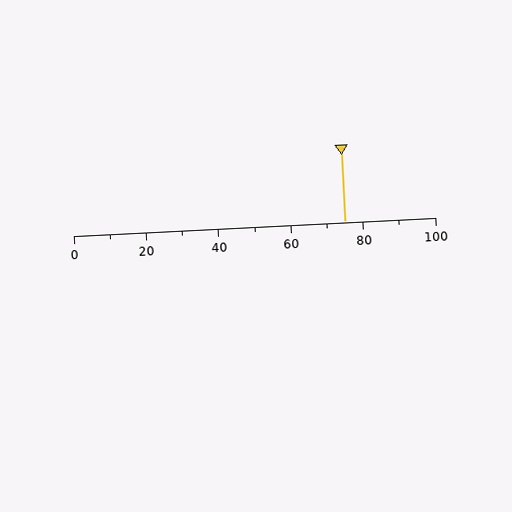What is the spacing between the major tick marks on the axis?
The major ticks are spaced 20 apart.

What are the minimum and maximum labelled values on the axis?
The axis runs from 0 to 100.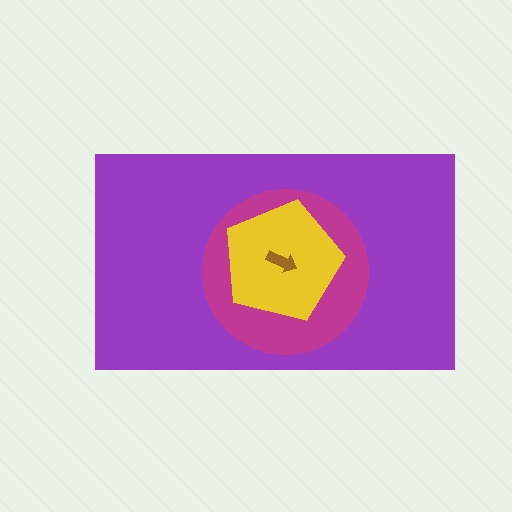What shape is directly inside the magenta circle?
The yellow pentagon.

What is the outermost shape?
The purple rectangle.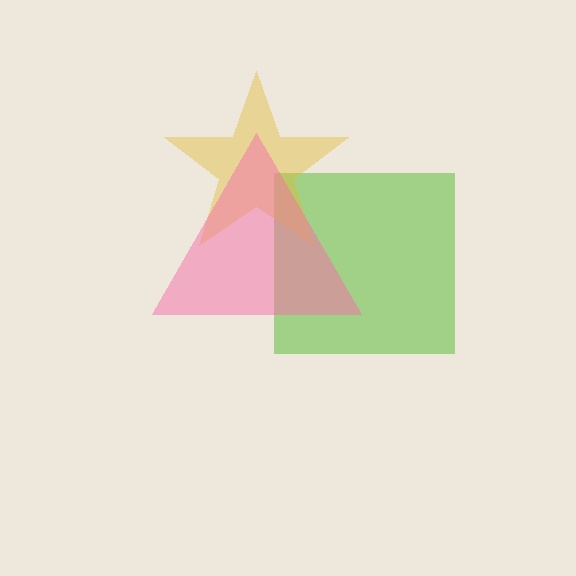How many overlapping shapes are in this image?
There are 3 overlapping shapes in the image.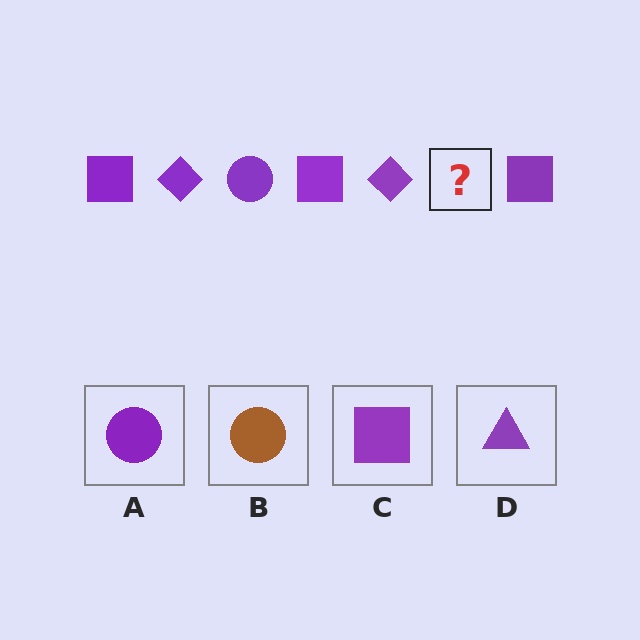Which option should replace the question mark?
Option A.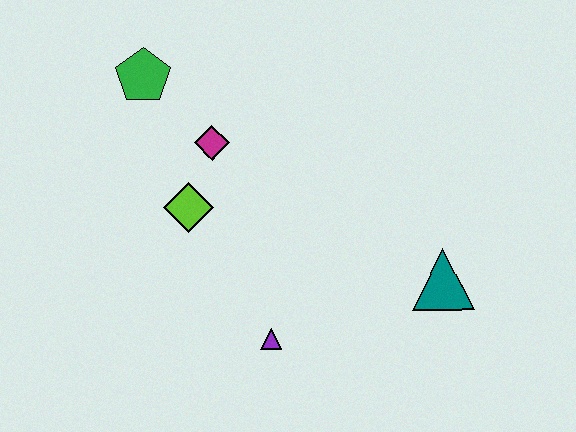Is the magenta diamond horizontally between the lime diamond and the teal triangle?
Yes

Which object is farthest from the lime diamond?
The teal triangle is farthest from the lime diamond.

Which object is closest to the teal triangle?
The purple triangle is closest to the teal triangle.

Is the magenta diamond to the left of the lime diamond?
No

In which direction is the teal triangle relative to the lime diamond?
The teal triangle is to the right of the lime diamond.